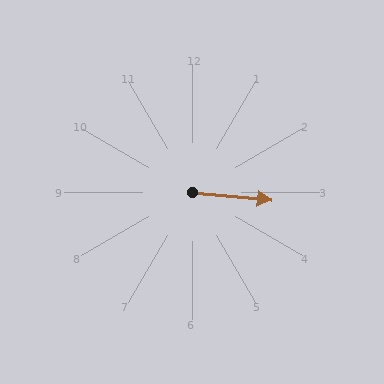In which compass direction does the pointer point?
East.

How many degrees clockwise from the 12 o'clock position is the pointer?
Approximately 96 degrees.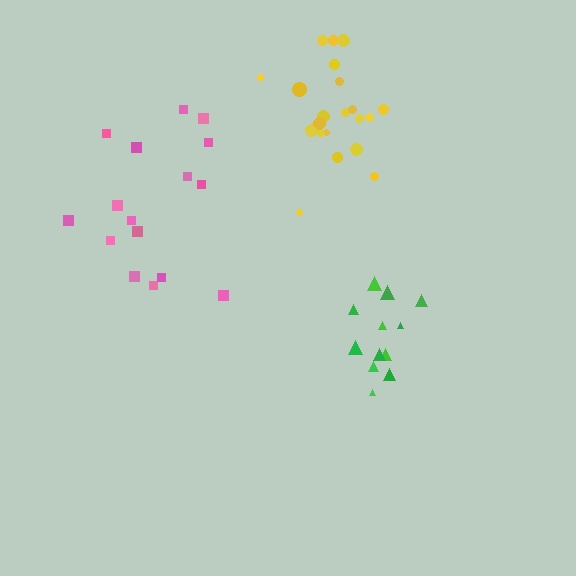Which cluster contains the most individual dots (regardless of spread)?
Yellow (22).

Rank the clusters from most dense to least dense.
yellow, green, pink.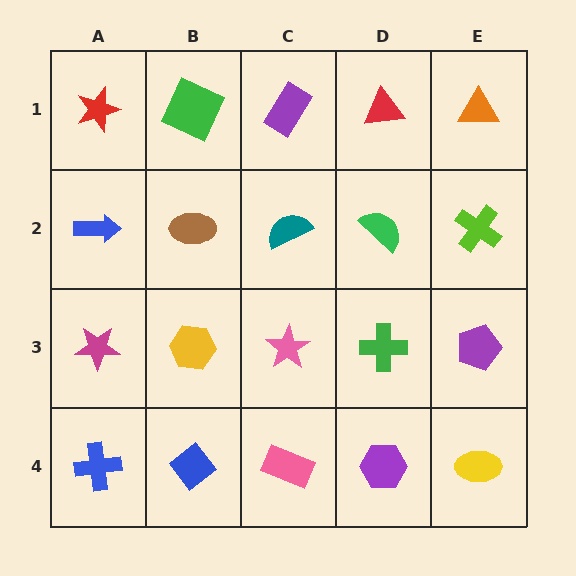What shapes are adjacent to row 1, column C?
A teal semicircle (row 2, column C), a green square (row 1, column B), a red triangle (row 1, column D).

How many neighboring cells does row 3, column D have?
4.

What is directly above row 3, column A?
A blue arrow.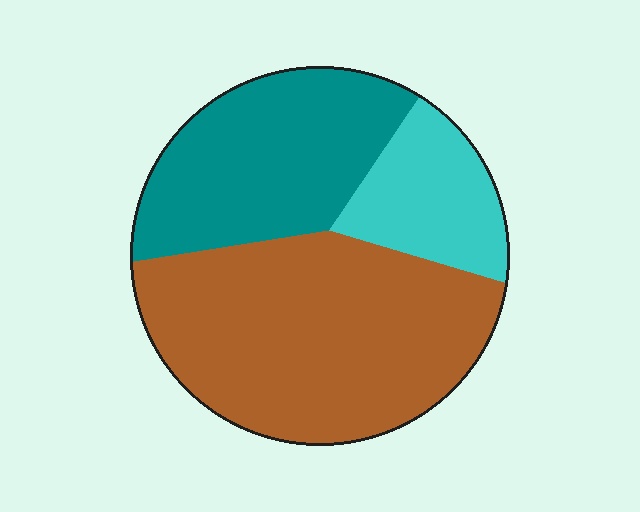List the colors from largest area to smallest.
From largest to smallest: brown, teal, cyan.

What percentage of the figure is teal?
Teal covers 32% of the figure.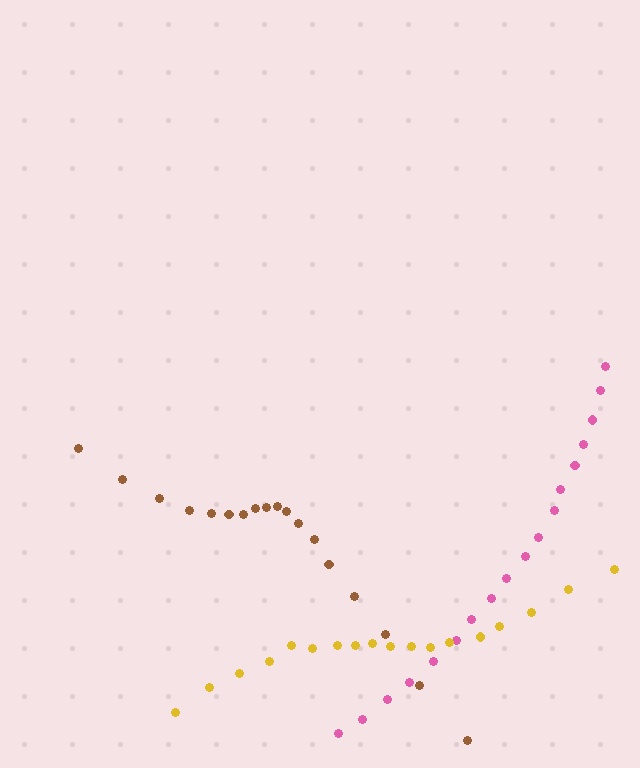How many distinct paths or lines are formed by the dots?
There are 3 distinct paths.